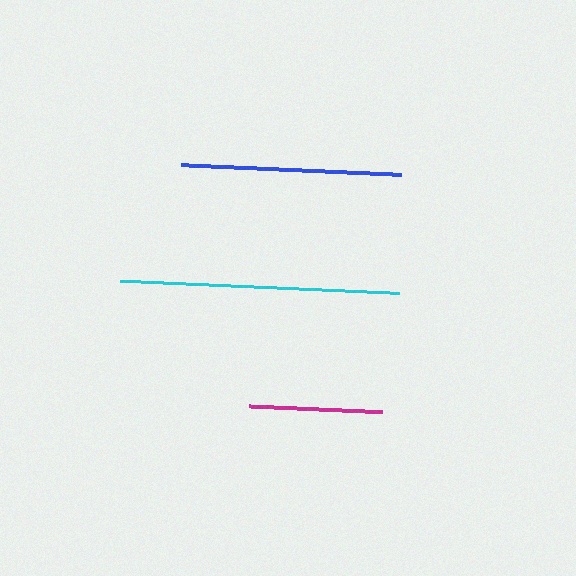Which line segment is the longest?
The cyan line is the longest at approximately 279 pixels.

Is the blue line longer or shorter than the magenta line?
The blue line is longer than the magenta line.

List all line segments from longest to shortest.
From longest to shortest: cyan, blue, magenta.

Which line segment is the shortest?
The magenta line is the shortest at approximately 134 pixels.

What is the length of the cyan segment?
The cyan segment is approximately 279 pixels long.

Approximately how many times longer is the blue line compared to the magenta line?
The blue line is approximately 1.6 times the length of the magenta line.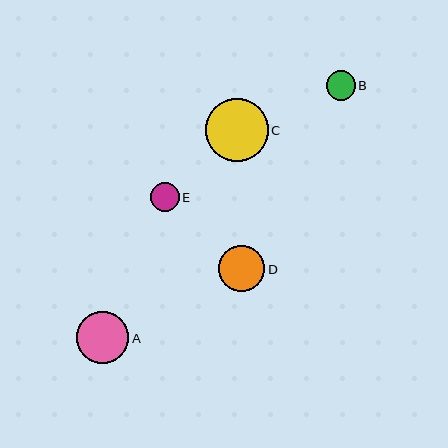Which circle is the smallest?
Circle E is the smallest with a size of approximately 29 pixels.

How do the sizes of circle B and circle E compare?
Circle B and circle E are approximately the same size.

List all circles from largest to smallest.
From largest to smallest: C, A, D, B, E.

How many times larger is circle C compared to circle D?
Circle C is approximately 1.4 times the size of circle D.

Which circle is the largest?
Circle C is the largest with a size of approximately 63 pixels.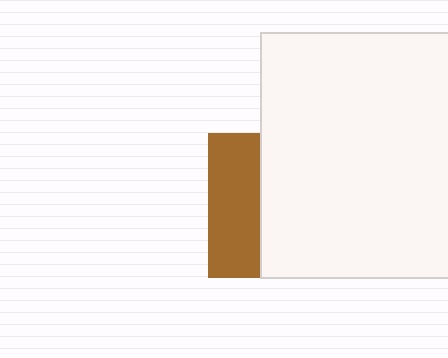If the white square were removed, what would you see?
You would see the complete brown square.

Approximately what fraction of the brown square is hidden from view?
Roughly 64% of the brown square is hidden behind the white square.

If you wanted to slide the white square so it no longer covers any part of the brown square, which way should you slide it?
Slide it right — that is the most direct way to separate the two shapes.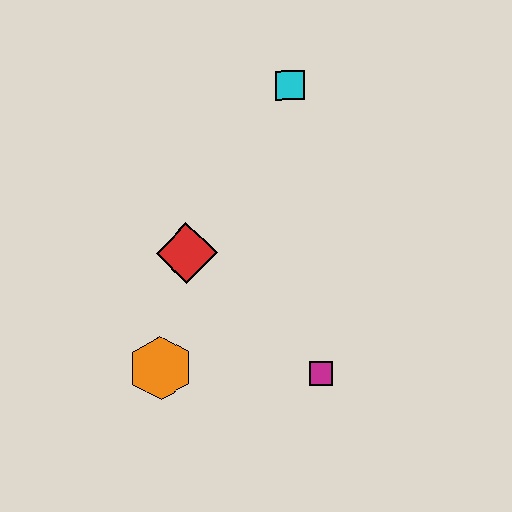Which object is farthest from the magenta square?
The cyan square is farthest from the magenta square.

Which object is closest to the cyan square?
The red diamond is closest to the cyan square.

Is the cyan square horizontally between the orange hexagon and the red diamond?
No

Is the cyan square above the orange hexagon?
Yes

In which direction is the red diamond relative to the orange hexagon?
The red diamond is above the orange hexagon.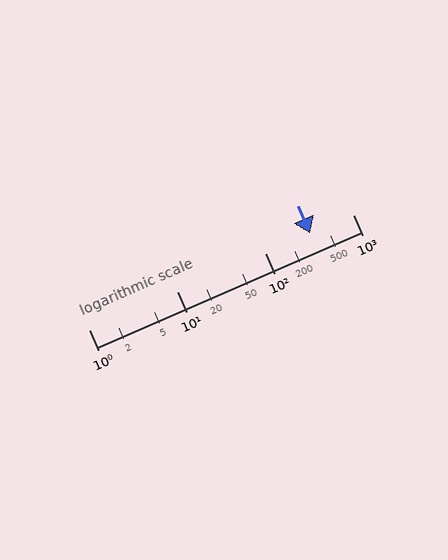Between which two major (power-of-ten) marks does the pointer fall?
The pointer is between 100 and 1000.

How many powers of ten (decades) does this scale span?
The scale spans 3 decades, from 1 to 1000.